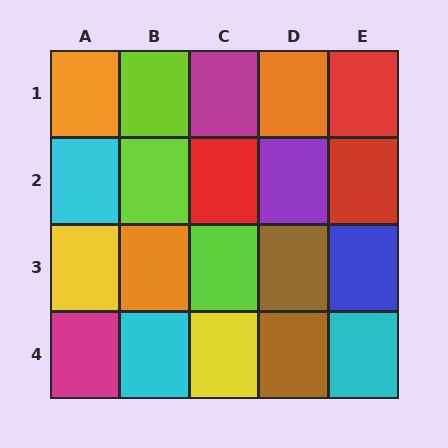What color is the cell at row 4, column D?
Brown.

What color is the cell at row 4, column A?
Magenta.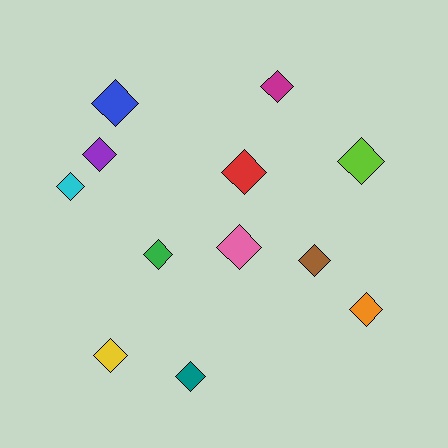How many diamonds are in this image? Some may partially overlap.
There are 12 diamonds.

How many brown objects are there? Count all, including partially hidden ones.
There is 1 brown object.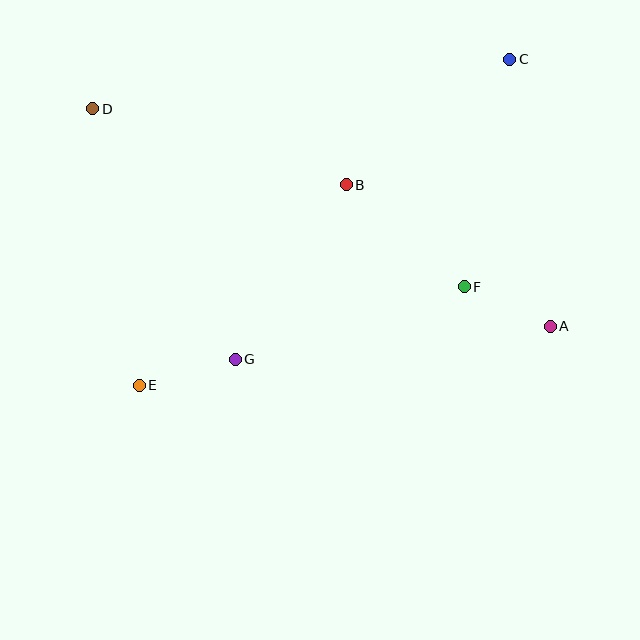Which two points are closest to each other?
Points A and F are closest to each other.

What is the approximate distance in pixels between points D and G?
The distance between D and G is approximately 288 pixels.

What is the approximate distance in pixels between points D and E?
The distance between D and E is approximately 281 pixels.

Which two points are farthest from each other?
Points A and D are farthest from each other.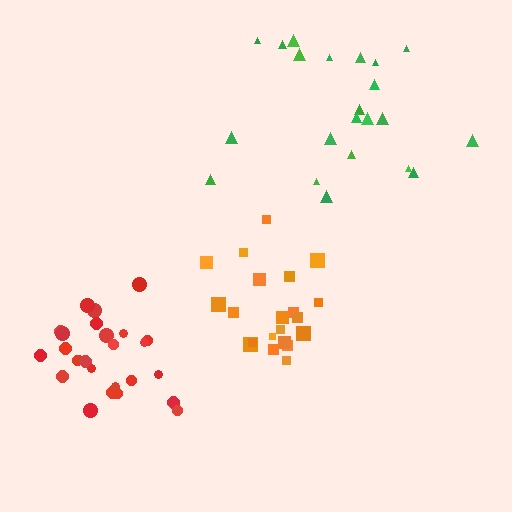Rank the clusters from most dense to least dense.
red, orange, green.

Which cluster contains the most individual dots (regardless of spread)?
Red (26).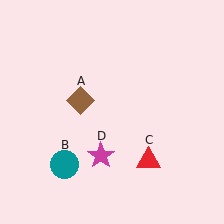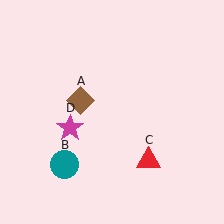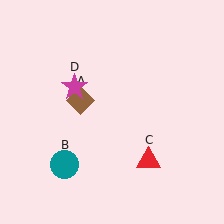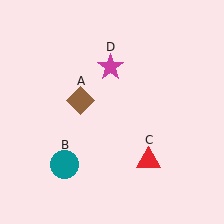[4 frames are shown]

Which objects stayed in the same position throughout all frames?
Brown diamond (object A) and teal circle (object B) and red triangle (object C) remained stationary.